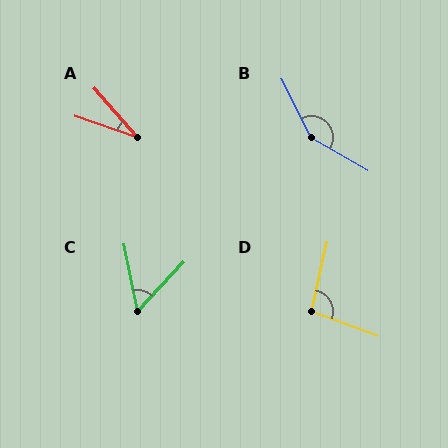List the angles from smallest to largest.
A (29°), C (55°), D (98°), B (147°).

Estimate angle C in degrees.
Approximately 55 degrees.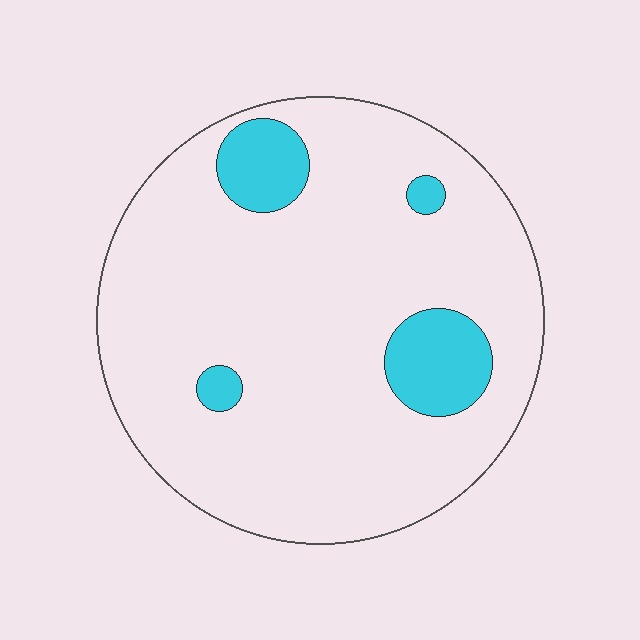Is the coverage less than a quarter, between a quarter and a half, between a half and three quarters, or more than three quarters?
Less than a quarter.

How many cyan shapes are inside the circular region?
4.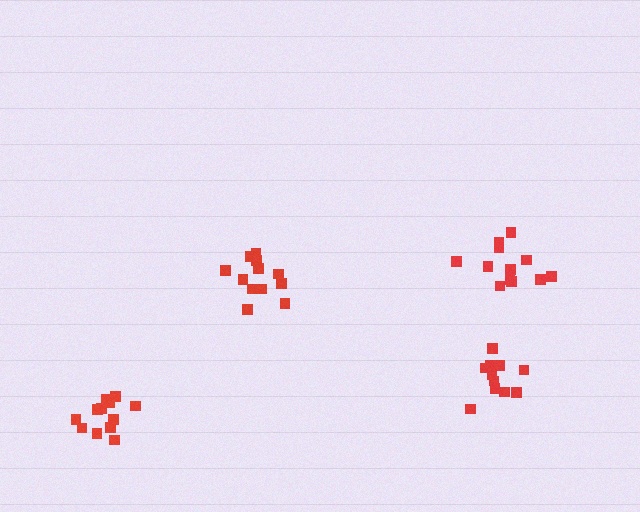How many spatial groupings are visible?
There are 4 spatial groupings.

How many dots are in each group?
Group 1: 11 dots, Group 2: 12 dots, Group 3: 12 dots, Group 4: 12 dots (47 total).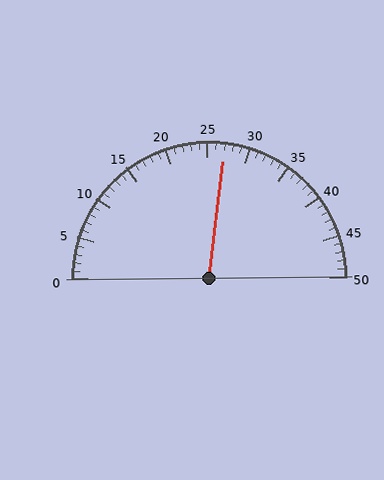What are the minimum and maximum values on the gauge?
The gauge ranges from 0 to 50.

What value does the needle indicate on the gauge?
The needle indicates approximately 27.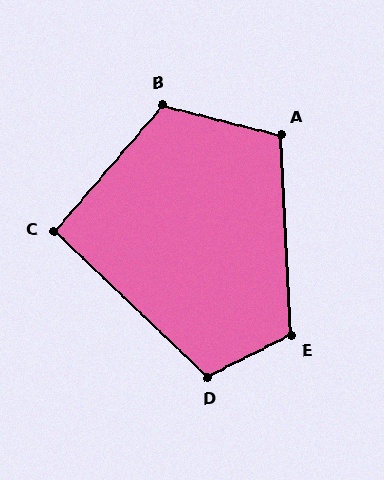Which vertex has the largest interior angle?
B, at approximately 117 degrees.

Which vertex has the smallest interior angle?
C, at approximately 93 degrees.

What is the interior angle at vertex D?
Approximately 110 degrees (obtuse).